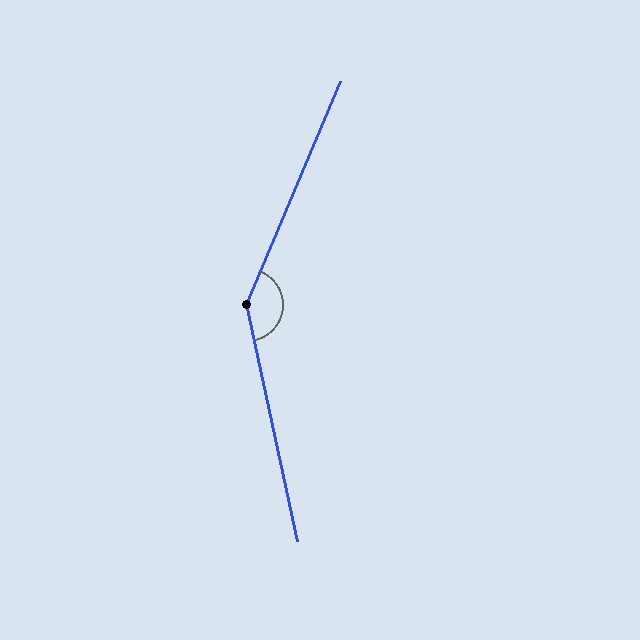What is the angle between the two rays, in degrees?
Approximately 145 degrees.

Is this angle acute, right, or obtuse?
It is obtuse.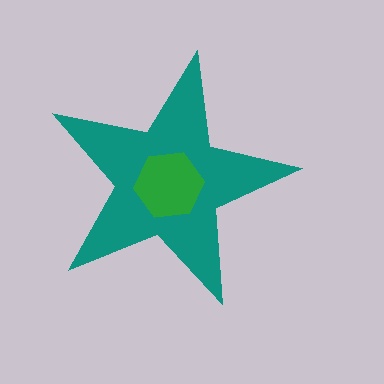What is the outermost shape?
The teal star.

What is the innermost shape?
The green hexagon.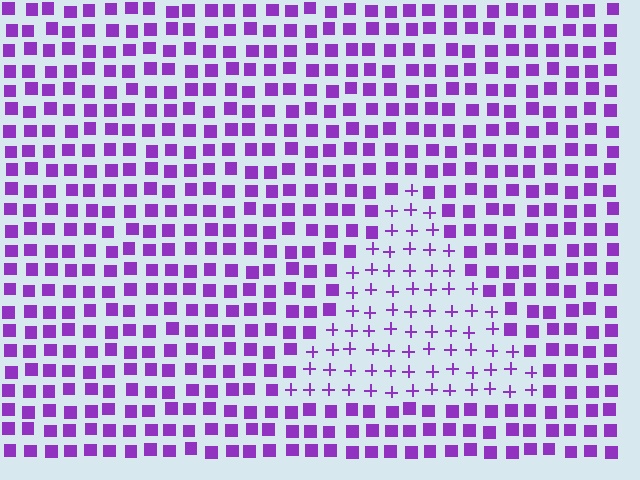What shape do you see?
I see a triangle.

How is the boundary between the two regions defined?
The boundary is defined by a change in element shape: plus signs inside vs. squares outside. All elements share the same color and spacing.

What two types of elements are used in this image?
The image uses plus signs inside the triangle region and squares outside it.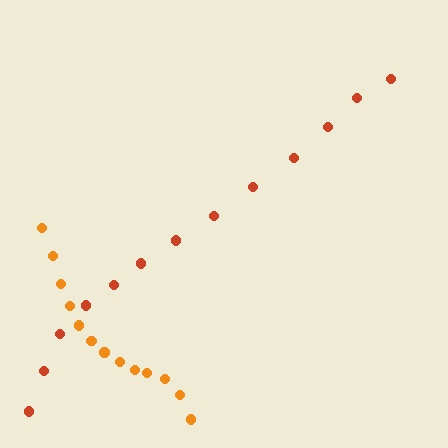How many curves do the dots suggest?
There are 2 distinct paths.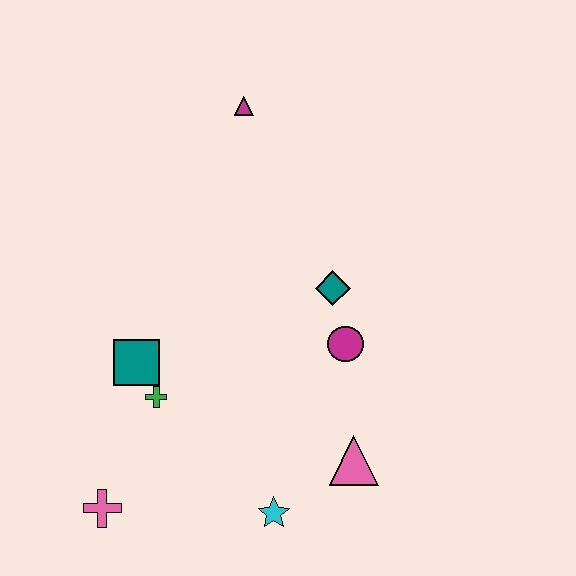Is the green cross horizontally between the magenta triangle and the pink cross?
Yes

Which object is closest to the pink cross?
The green cross is closest to the pink cross.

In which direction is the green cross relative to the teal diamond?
The green cross is to the left of the teal diamond.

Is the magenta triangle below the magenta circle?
No